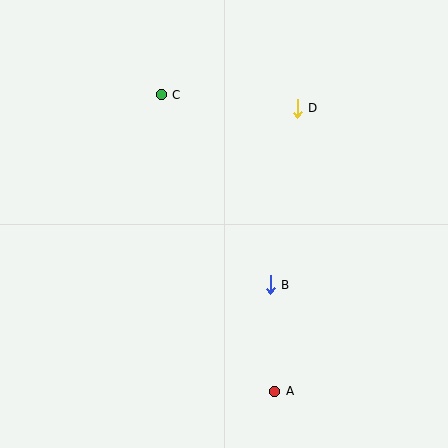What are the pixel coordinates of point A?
Point A is at (275, 391).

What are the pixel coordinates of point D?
Point D is at (297, 109).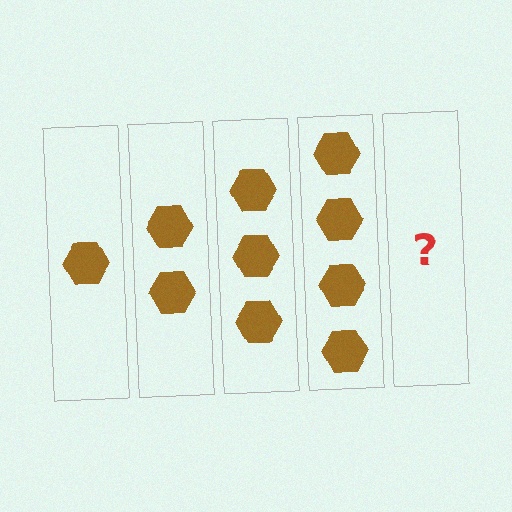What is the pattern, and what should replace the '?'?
The pattern is that each step adds one more hexagon. The '?' should be 5 hexagons.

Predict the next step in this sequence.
The next step is 5 hexagons.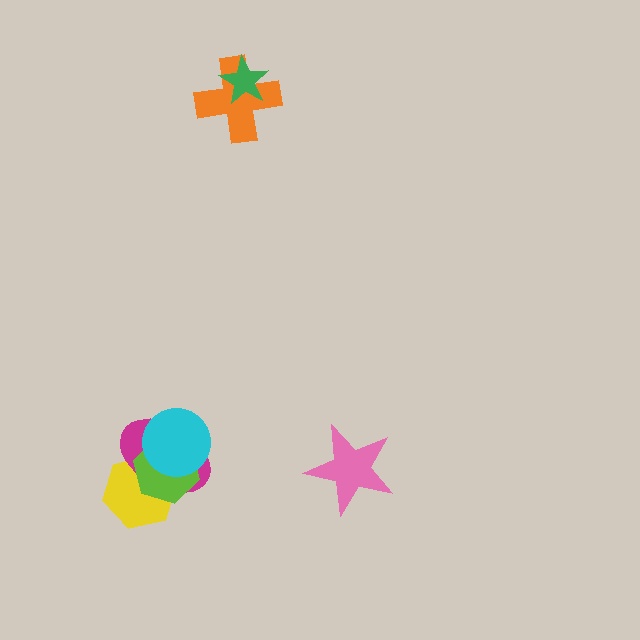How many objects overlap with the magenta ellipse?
3 objects overlap with the magenta ellipse.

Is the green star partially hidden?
No, no other shape covers it.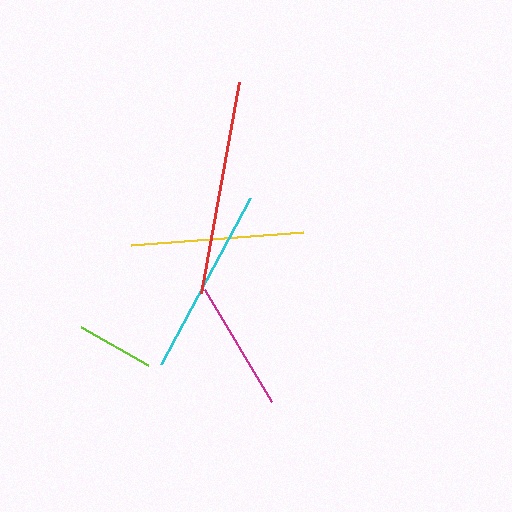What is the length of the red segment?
The red segment is approximately 215 pixels long.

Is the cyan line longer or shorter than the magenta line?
The cyan line is longer than the magenta line.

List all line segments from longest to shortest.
From longest to shortest: red, cyan, yellow, magenta, lime.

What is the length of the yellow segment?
The yellow segment is approximately 173 pixels long.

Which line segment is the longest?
The red line is the longest at approximately 215 pixels.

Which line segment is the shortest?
The lime line is the shortest at approximately 77 pixels.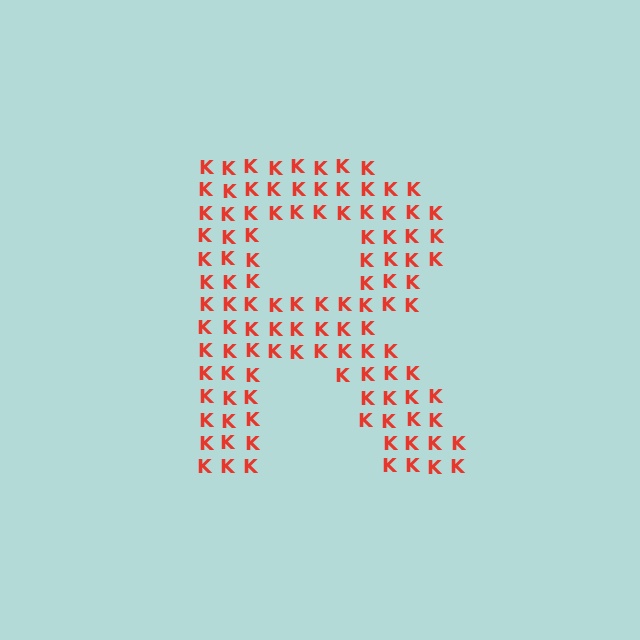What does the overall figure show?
The overall figure shows the letter R.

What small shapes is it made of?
It is made of small letter K's.